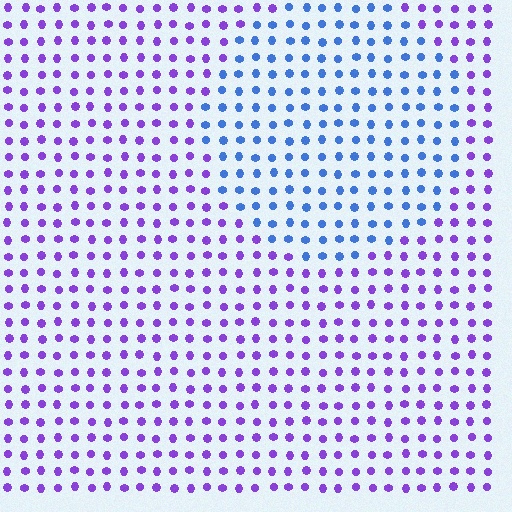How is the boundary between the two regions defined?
The boundary is defined purely by a slight shift in hue (about 51 degrees). Spacing, size, and orientation are identical on both sides.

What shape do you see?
I see a circle.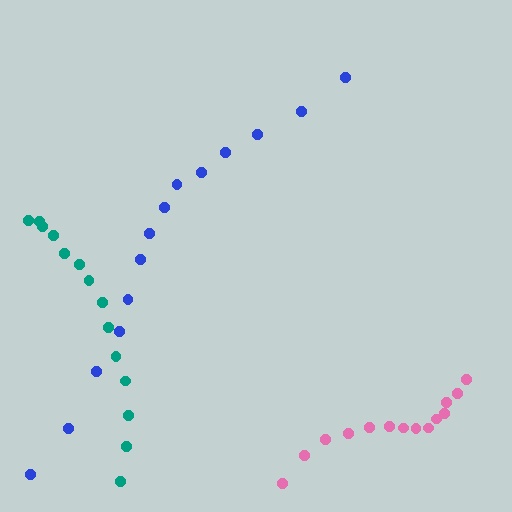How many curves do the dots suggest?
There are 3 distinct paths.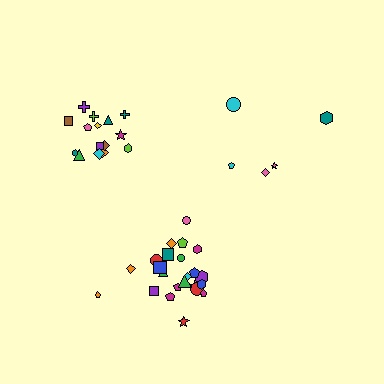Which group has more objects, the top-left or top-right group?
The top-left group.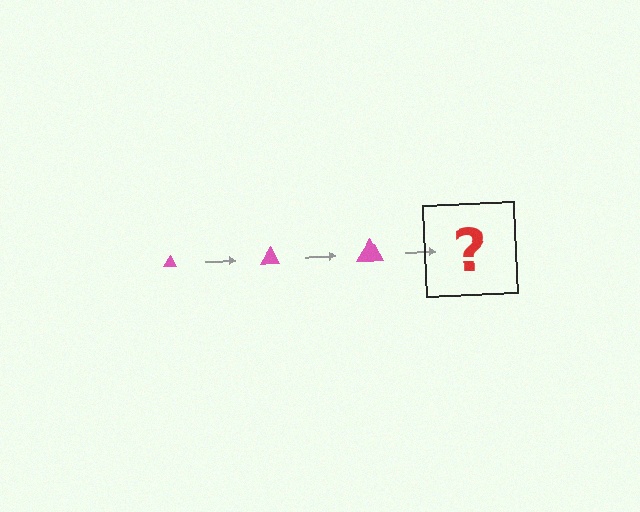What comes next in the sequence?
The next element should be a pink triangle, larger than the previous one.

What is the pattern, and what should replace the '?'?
The pattern is that the triangle gets progressively larger each step. The '?' should be a pink triangle, larger than the previous one.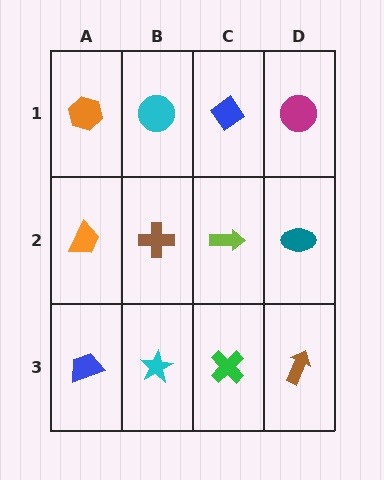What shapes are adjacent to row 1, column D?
A teal ellipse (row 2, column D), a blue diamond (row 1, column C).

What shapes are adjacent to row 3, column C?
A lime arrow (row 2, column C), a cyan star (row 3, column B), a brown arrow (row 3, column D).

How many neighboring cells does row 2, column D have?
3.